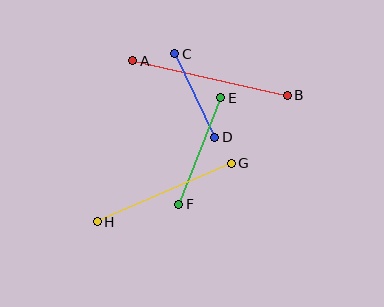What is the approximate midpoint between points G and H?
The midpoint is at approximately (164, 193) pixels.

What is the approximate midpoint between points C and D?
The midpoint is at approximately (195, 96) pixels.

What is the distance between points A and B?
The distance is approximately 158 pixels.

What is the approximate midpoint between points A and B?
The midpoint is at approximately (210, 78) pixels.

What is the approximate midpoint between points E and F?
The midpoint is at approximately (200, 151) pixels.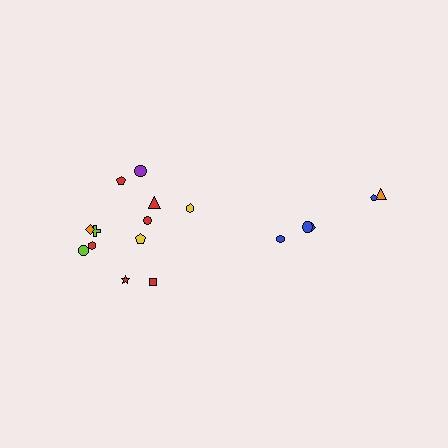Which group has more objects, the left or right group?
The left group.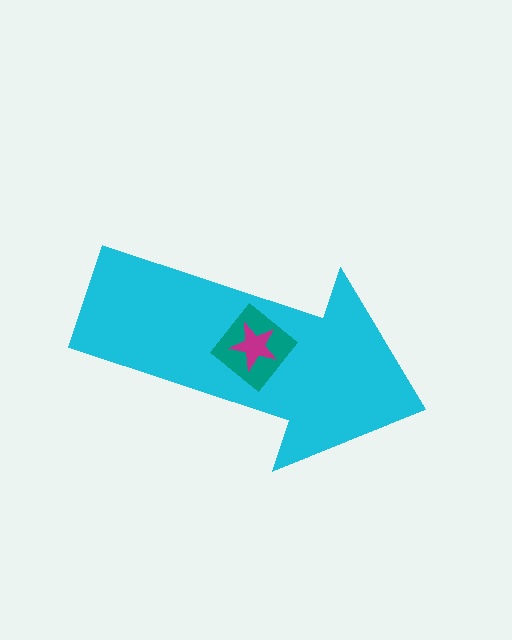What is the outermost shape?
The cyan arrow.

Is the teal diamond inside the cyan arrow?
Yes.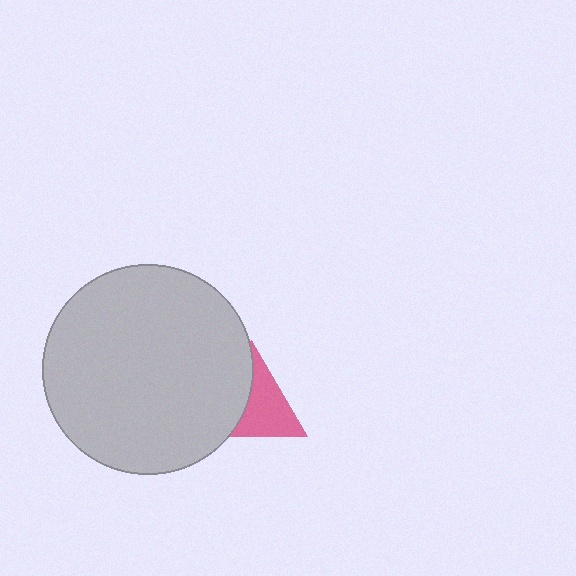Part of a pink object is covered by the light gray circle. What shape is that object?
It is a triangle.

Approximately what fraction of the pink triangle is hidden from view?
Roughly 43% of the pink triangle is hidden behind the light gray circle.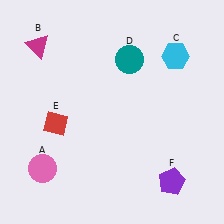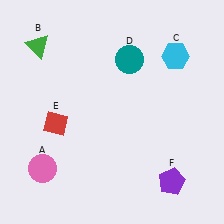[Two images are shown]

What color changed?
The triangle (B) changed from magenta in Image 1 to green in Image 2.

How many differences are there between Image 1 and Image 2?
There is 1 difference between the two images.